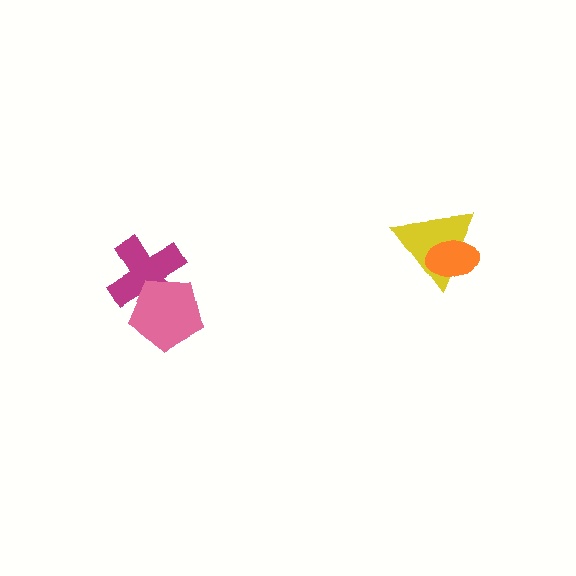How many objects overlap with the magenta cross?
1 object overlaps with the magenta cross.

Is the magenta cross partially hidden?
Yes, it is partially covered by another shape.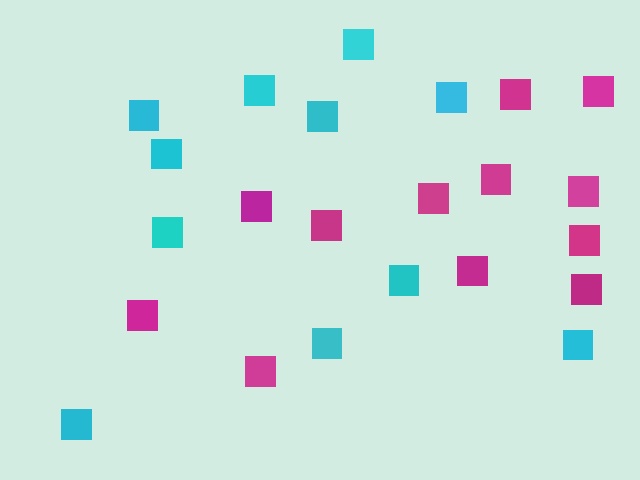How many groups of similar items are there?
There are 2 groups: one group of magenta squares (12) and one group of cyan squares (11).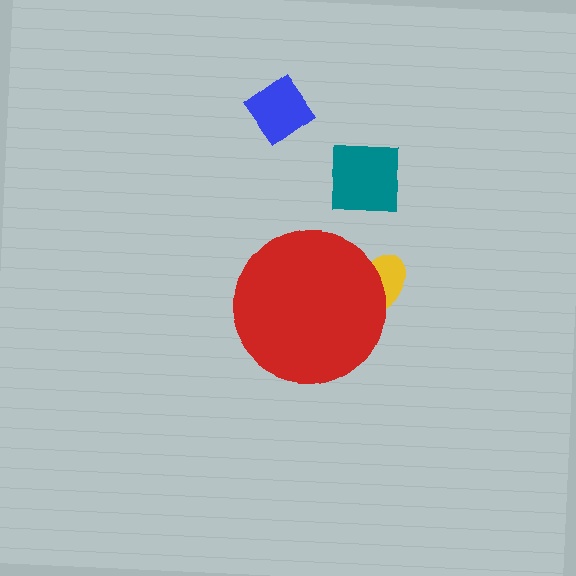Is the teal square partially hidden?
No, the teal square is fully visible.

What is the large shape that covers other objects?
A red circle.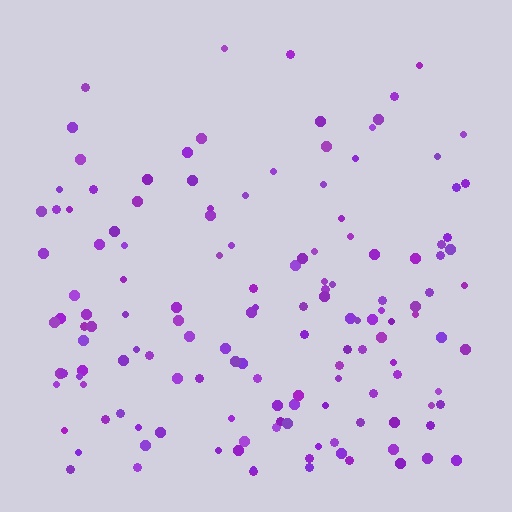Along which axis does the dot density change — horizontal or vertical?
Vertical.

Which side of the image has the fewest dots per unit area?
The top.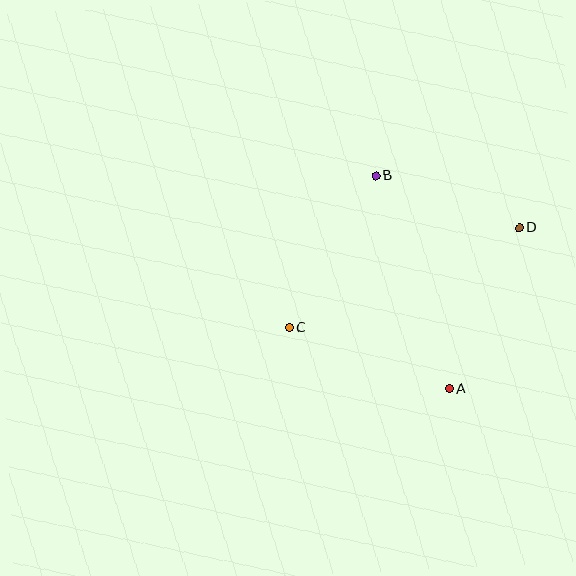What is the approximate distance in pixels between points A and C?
The distance between A and C is approximately 171 pixels.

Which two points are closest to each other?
Points B and D are closest to each other.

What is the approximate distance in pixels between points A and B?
The distance between A and B is approximately 226 pixels.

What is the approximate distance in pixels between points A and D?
The distance between A and D is approximately 175 pixels.